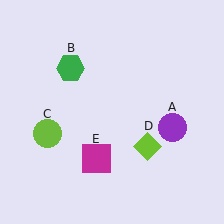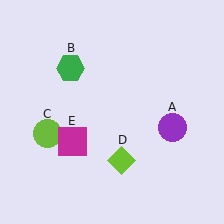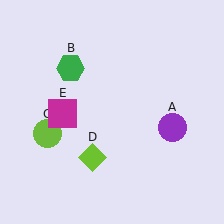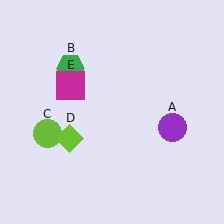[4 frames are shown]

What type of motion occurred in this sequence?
The lime diamond (object D), magenta square (object E) rotated clockwise around the center of the scene.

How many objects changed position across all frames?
2 objects changed position: lime diamond (object D), magenta square (object E).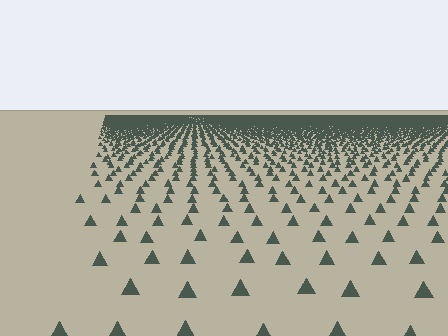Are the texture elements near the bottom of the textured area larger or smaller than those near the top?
Larger. Near the bottom, elements are closer to the viewer and appear at a bigger on-screen size.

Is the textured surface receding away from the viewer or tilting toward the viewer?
The surface is receding away from the viewer. Texture elements get smaller and denser toward the top.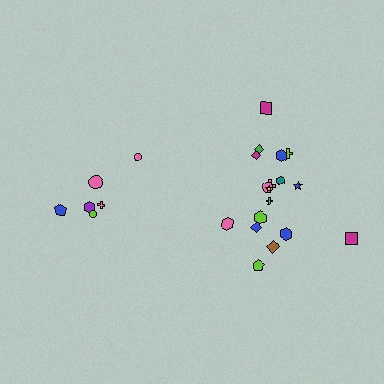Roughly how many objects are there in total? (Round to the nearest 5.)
Roughly 25 objects in total.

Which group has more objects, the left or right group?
The right group.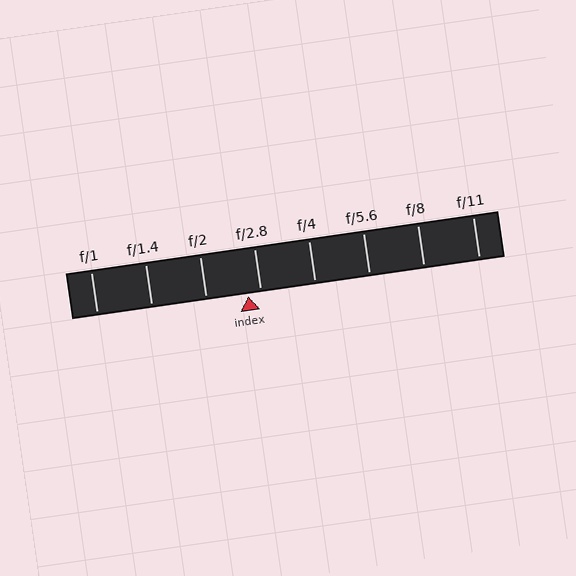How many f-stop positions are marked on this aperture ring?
There are 8 f-stop positions marked.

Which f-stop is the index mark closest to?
The index mark is closest to f/2.8.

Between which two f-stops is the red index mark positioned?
The index mark is between f/2 and f/2.8.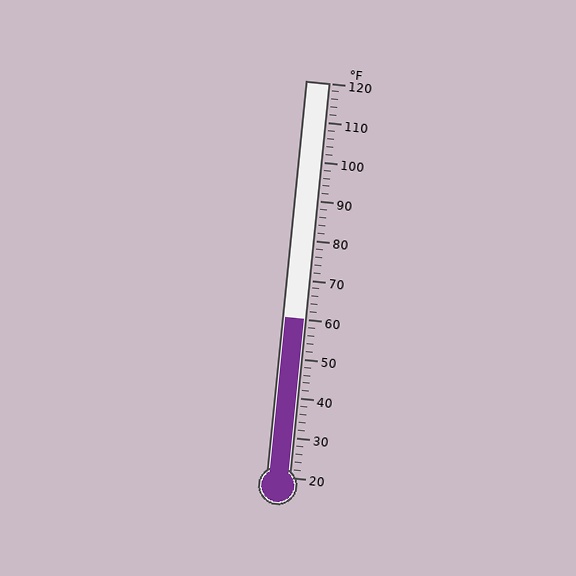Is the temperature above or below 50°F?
The temperature is above 50°F.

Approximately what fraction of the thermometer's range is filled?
The thermometer is filled to approximately 40% of its range.